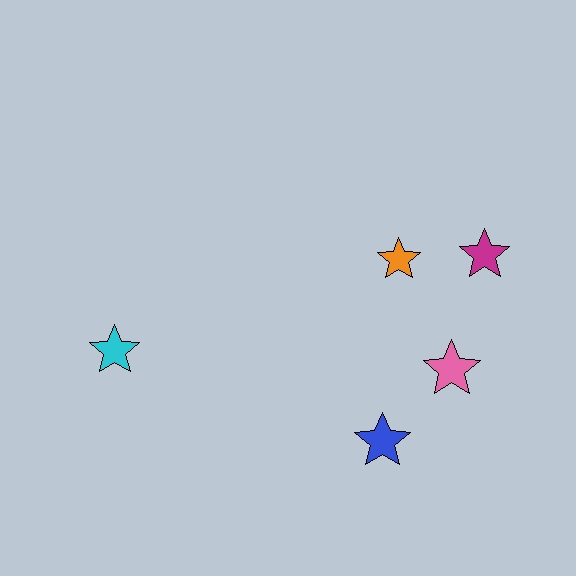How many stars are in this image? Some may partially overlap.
There are 5 stars.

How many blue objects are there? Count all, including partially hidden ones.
There is 1 blue object.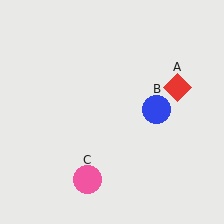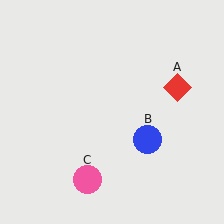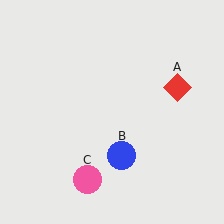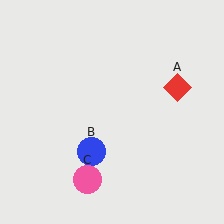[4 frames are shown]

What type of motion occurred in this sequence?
The blue circle (object B) rotated clockwise around the center of the scene.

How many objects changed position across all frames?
1 object changed position: blue circle (object B).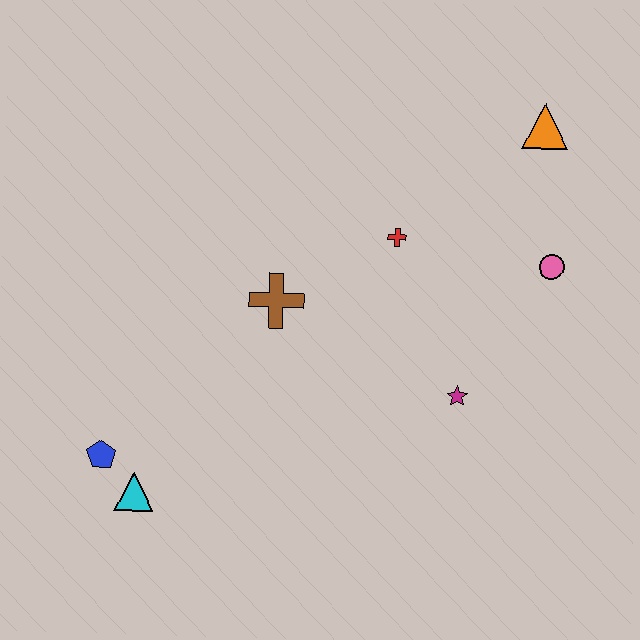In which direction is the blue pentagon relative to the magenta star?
The blue pentagon is to the left of the magenta star.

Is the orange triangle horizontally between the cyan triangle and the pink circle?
Yes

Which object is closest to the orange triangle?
The pink circle is closest to the orange triangle.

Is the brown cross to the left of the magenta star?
Yes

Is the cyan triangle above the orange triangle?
No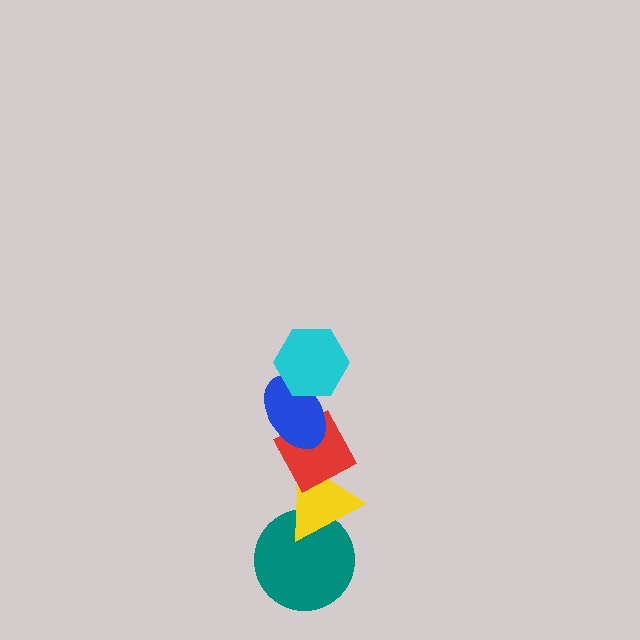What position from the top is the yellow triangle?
The yellow triangle is 4th from the top.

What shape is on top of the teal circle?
The yellow triangle is on top of the teal circle.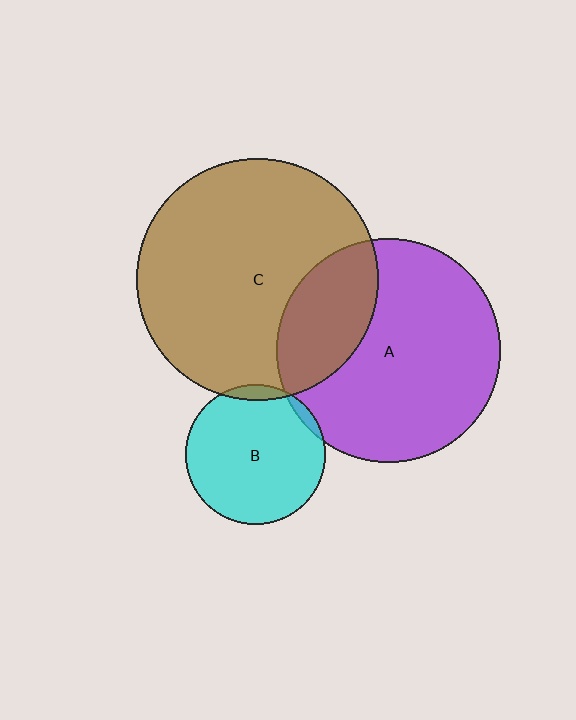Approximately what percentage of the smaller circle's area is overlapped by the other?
Approximately 5%.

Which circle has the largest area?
Circle C (brown).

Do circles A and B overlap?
Yes.